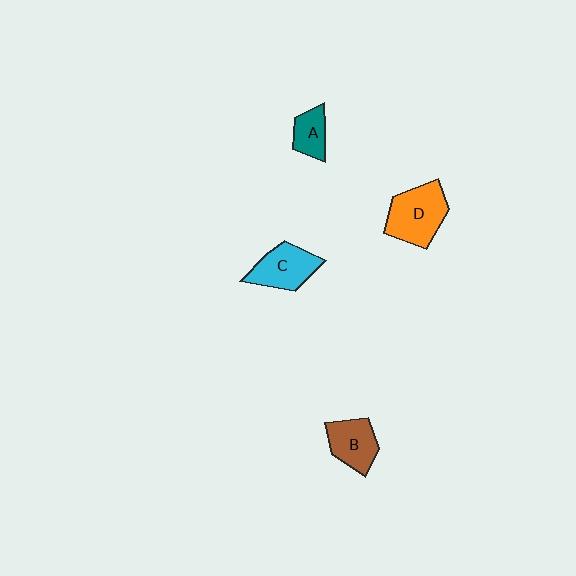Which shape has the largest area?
Shape D (orange).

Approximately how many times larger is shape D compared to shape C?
Approximately 1.2 times.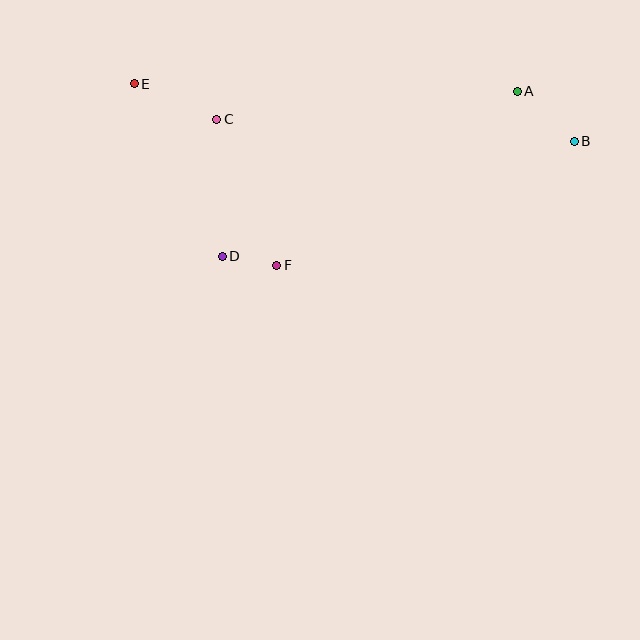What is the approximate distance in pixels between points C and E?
The distance between C and E is approximately 90 pixels.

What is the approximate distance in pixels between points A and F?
The distance between A and F is approximately 297 pixels.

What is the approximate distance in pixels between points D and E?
The distance between D and E is approximately 193 pixels.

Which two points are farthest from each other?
Points B and E are farthest from each other.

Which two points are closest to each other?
Points D and F are closest to each other.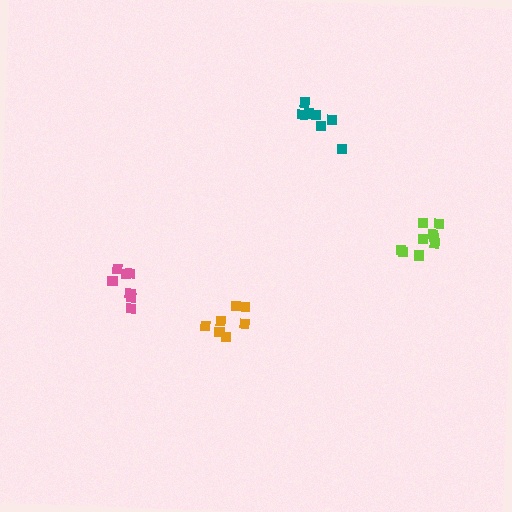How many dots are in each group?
Group 1: 7 dots, Group 2: 7 dots, Group 3: 7 dots, Group 4: 9 dots (30 total).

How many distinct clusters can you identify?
There are 4 distinct clusters.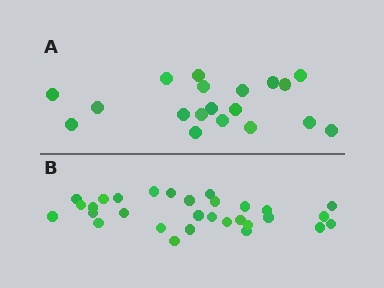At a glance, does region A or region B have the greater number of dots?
Region B (the bottom region) has more dots.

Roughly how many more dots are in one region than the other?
Region B has roughly 12 or so more dots than region A.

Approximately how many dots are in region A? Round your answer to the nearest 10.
About 20 dots. (The exact count is 19, which rounds to 20.)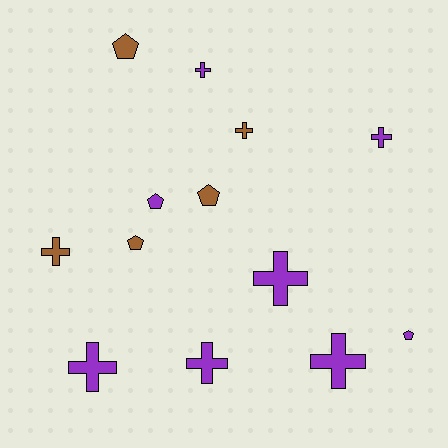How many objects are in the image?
There are 13 objects.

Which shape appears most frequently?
Cross, with 8 objects.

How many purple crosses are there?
There are 6 purple crosses.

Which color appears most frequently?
Purple, with 8 objects.